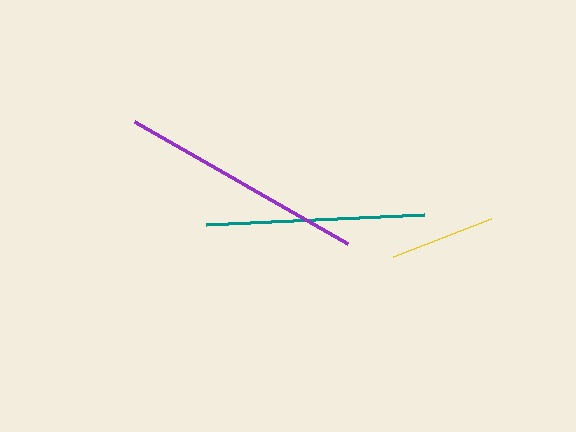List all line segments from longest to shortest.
From longest to shortest: purple, teal, yellow.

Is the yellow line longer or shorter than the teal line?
The teal line is longer than the yellow line.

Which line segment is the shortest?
The yellow line is the shortest at approximately 105 pixels.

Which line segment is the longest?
The purple line is the longest at approximately 245 pixels.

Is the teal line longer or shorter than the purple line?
The purple line is longer than the teal line.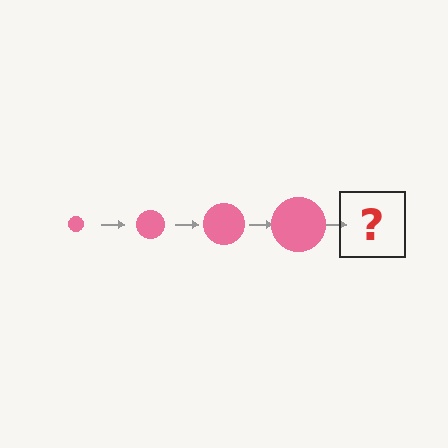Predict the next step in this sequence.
The next step is a pink circle, larger than the previous one.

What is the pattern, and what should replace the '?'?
The pattern is that the circle gets progressively larger each step. The '?' should be a pink circle, larger than the previous one.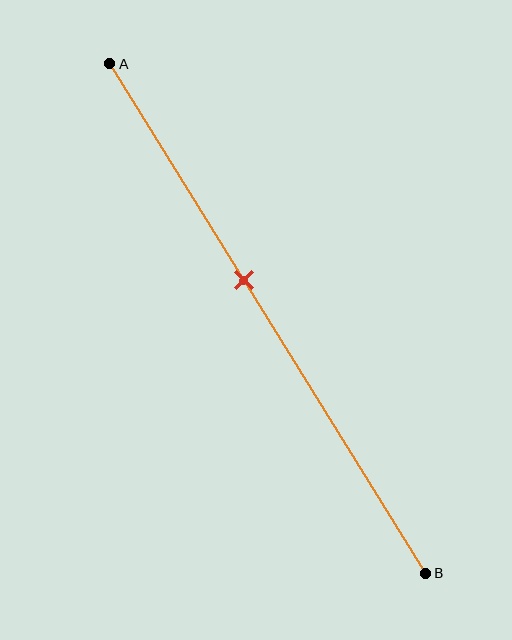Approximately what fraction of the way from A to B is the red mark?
The red mark is approximately 45% of the way from A to B.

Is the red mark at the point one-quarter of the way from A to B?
No, the mark is at about 45% from A, not at the 25% one-quarter point.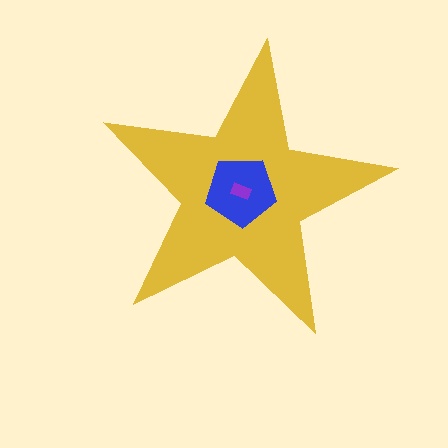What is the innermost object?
The purple rectangle.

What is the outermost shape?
The yellow star.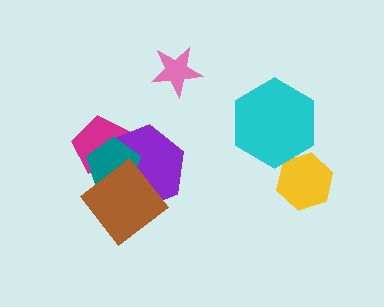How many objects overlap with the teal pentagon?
3 objects overlap with the teal pentagon.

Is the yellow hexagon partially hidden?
Yes, it is partially covered by another shape.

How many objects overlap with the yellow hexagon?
1 object overlaps with the yellow hexagon.